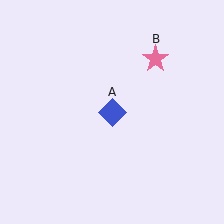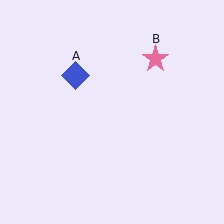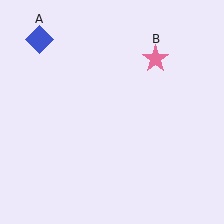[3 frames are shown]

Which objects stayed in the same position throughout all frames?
Pink star (object B) remained stationary.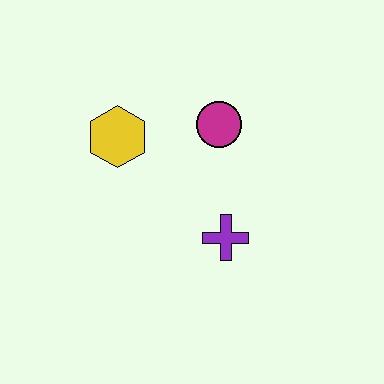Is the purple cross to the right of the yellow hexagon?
Yes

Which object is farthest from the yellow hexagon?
The purple cross is farthest from the yellow hexagon.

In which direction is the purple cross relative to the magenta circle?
The purple cross is below the magenta circle.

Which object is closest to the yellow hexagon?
The magenta circle is closest to the yellow hexagon.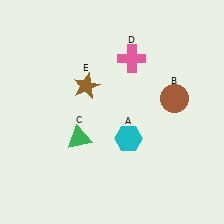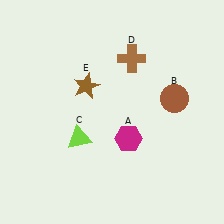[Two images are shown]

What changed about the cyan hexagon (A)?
In Image 1, A is cyan. In Image 2, it changed to magenta.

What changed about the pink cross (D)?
In Image 1, D is pink. In Image 2, it changed to brown.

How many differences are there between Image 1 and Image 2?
There are 3 differences between the two images.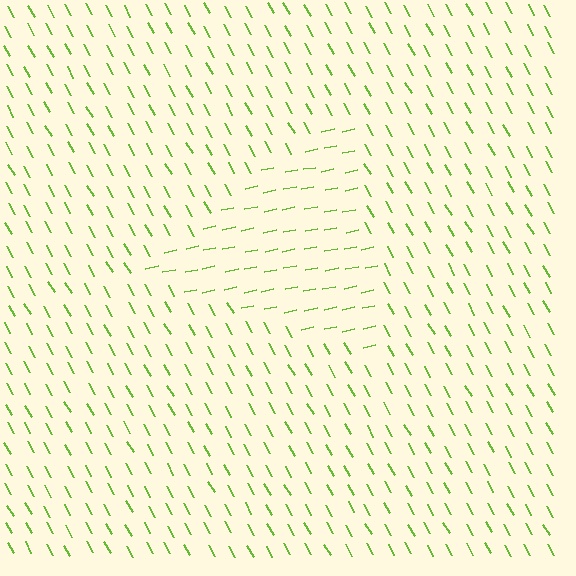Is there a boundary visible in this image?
Yes, there is a texture boundary formed by a change in line orientation.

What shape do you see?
I see a triangle.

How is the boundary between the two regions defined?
The boundary is defined purely by a change in line orientation (approximately 72 degrees difference). All lines are the same color and thickness.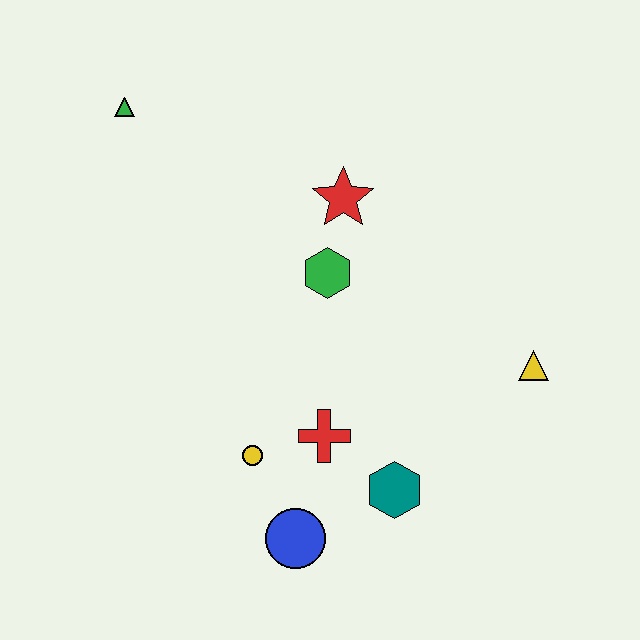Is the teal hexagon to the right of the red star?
Yes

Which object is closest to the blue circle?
The yellow circle is closest to the blue circle.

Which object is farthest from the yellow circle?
The green triangle is farthest from the yellow circle.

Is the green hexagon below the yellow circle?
No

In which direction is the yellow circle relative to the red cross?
The yellow circle is to the left of the red cross.